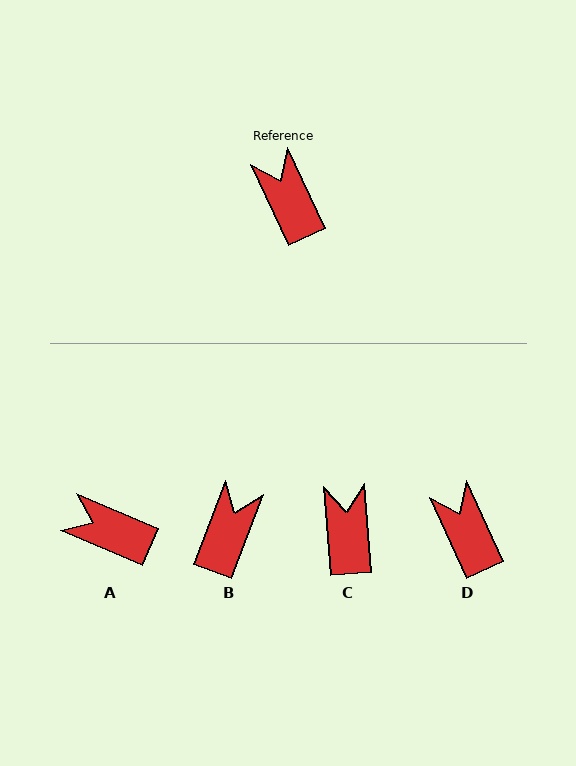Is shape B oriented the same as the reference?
No, it is off by about 45 degrees.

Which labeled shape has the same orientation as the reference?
D.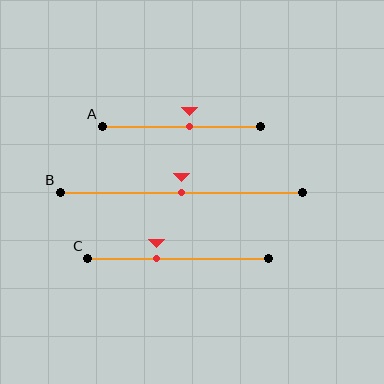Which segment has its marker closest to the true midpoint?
Segment B has its marker closest to the true midpoint.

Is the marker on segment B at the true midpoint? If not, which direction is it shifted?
Yes, the marker on segment B is at the true midpoint.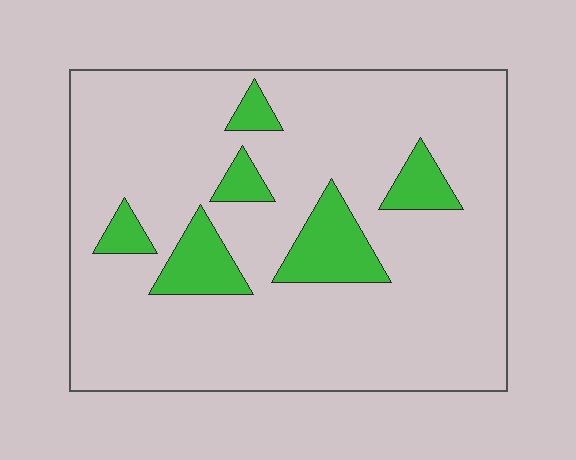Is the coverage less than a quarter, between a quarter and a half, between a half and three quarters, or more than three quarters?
Less than a quarter.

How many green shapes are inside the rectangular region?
6.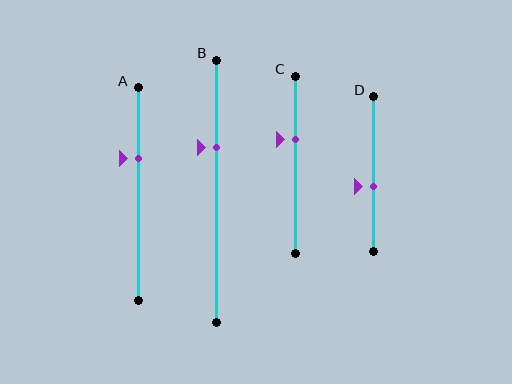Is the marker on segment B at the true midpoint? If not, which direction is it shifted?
No, the marker on segment B is shifted upward by about 17% of the segment length.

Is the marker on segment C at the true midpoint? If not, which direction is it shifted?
No, the marker on segment C is shifted upward by about 14% of the segment length.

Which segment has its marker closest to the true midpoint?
Segment D has its marker closest to the true midpoint.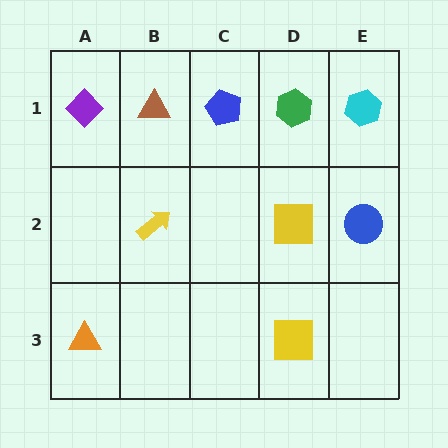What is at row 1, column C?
A blue pentagon.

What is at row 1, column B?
A brown triangle.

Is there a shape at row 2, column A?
No, that cell is empty.